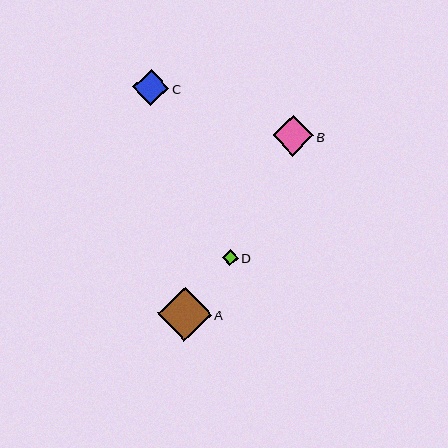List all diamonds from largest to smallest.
From largest to smallest: A, B, C, D.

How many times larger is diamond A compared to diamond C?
Diamond A is approximately 1.5 times the size of diamond C.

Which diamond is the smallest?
Diamond D is the smallest with a size of approximately 16 pixels.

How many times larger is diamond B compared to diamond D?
Diamond B is approximately 2.6 times the size of diamond D.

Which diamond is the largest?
Diamond A is the largest with a size of approximately 54 pixels.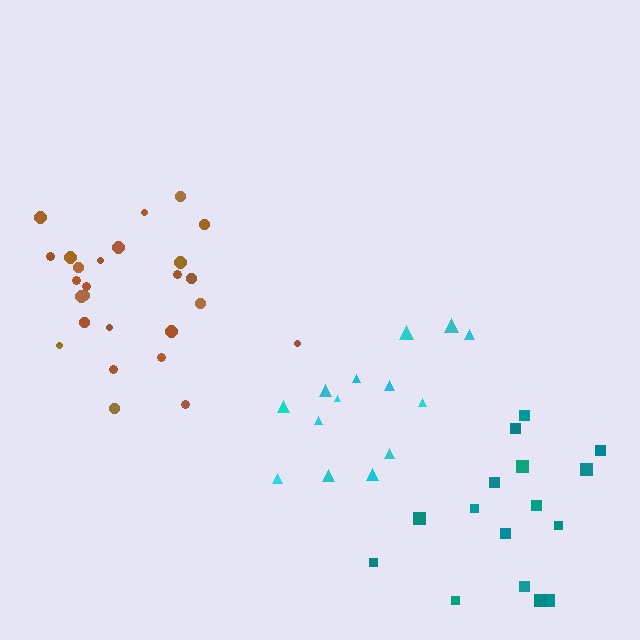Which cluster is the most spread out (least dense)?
Teal.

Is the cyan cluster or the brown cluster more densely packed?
Brown.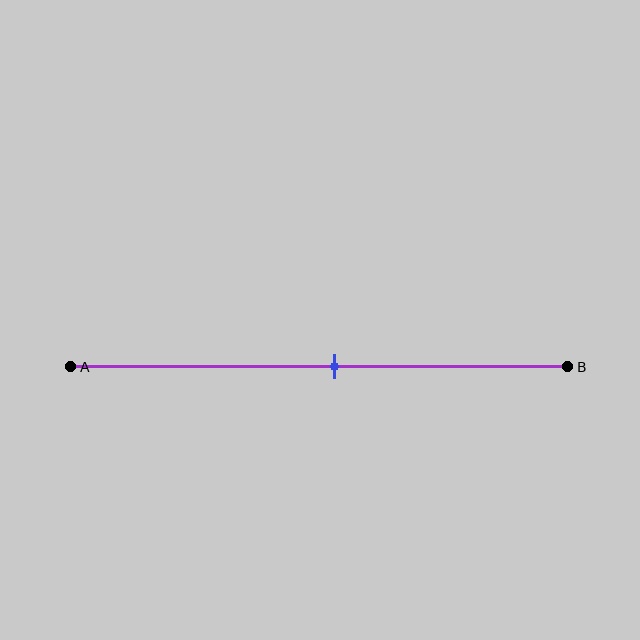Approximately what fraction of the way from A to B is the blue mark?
The blue mark is approximately 55% of the way from A to B.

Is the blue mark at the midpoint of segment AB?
No, the mark is at about 55% from A, not at the 50% midpoint.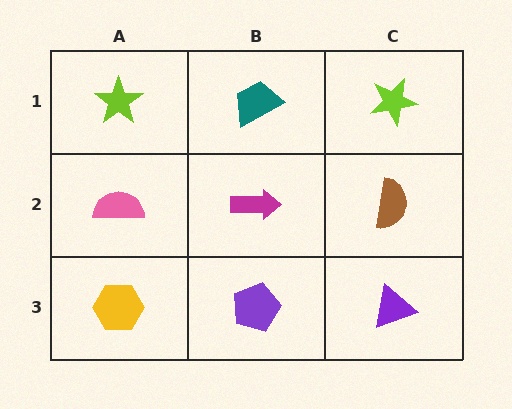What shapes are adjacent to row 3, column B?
A magenta arrow (row 2, column B), a yellow hexagon (row 3, column A), a purple triangle (row 3, column C).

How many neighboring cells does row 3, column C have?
2.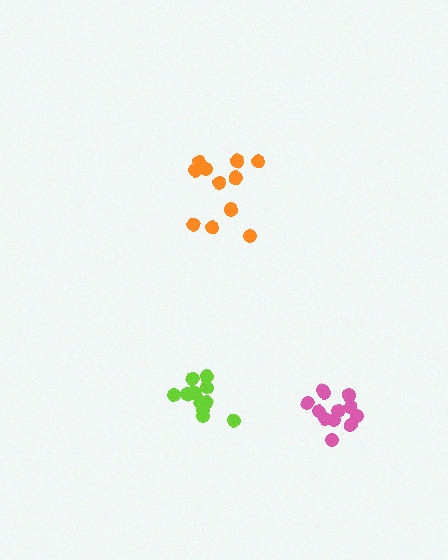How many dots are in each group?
Group 1: 12 dots, Group 2: 11 dots, Group 3: 12 dots (35 total).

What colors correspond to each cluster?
The clusters are colored: lime, orange, pink.